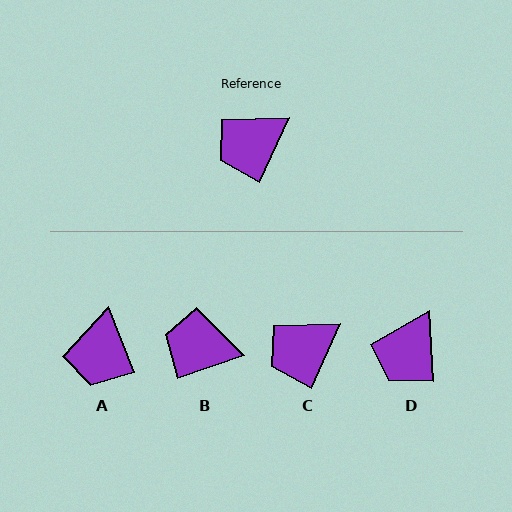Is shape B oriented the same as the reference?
No, it is off by about 46 degrees.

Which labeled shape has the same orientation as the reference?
C.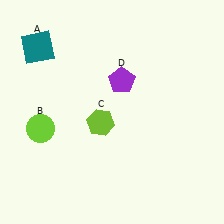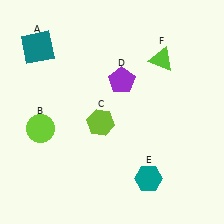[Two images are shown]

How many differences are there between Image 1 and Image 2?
There are 2 differences between the two images.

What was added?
A teal hexagon (E), a lime triangle (F) were added in Image 2.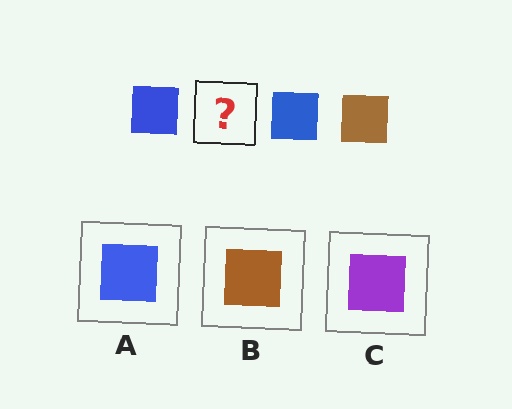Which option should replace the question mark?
Option B.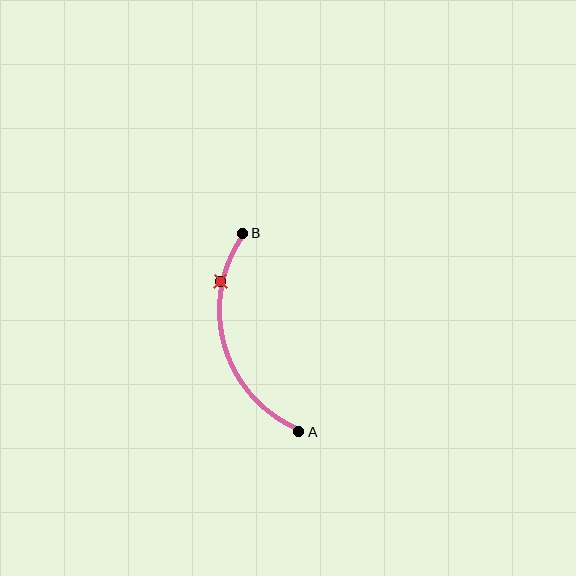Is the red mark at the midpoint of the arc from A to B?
No. The red mark lies on the arc but is closer to endpoint B. The arc midpoint would be at the point on the curve equidistant along the arc from both A and B.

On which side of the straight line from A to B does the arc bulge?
The arc bulges to the left of the straight line connecting A and B.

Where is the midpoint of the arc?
The arc midpoint is the point on the curve farthest from the straight line joining A and B. It sits to the left of that line.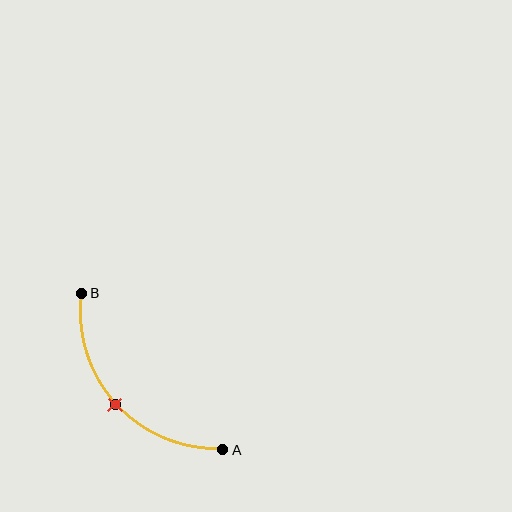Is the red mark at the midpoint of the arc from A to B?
Yes. The red mark lies on the arc at equal arc-length from both A and B — it is the arc midpoint.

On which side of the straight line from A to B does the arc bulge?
The arc bulges below and to the left of the straight line connecting A and B.